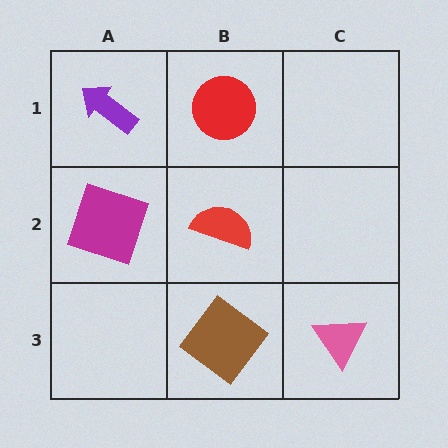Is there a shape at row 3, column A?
No, that cell is empty.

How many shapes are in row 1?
2 shapes.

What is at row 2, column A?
A magenta square.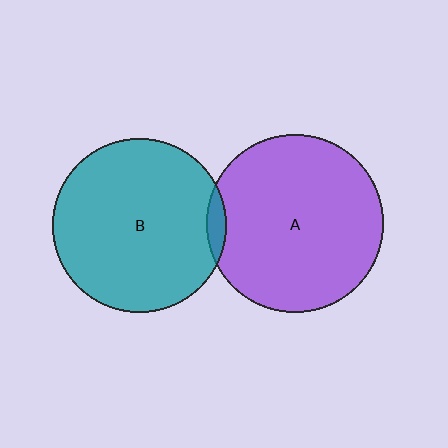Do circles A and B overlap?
Yes.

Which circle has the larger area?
Circle A (purple).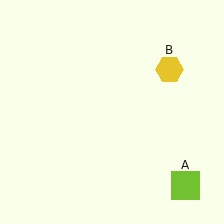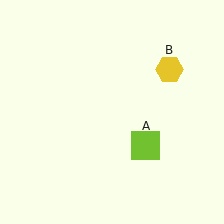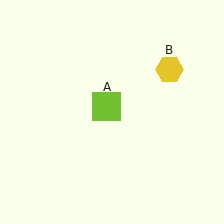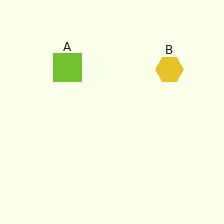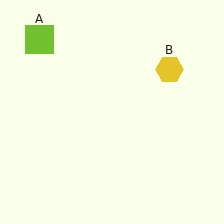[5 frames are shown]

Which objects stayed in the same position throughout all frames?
Yellow hexagon (object B) remained stationary.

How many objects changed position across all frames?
1 object changed position: lime square (object A).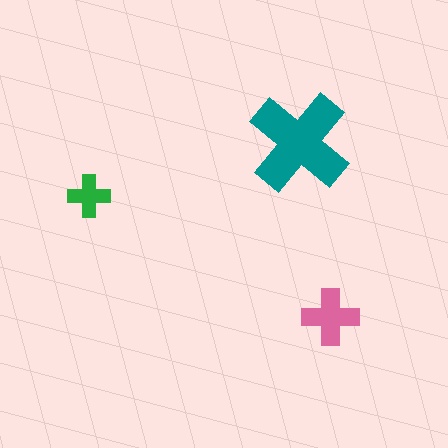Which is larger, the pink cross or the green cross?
The pink one.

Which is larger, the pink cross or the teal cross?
The teal one.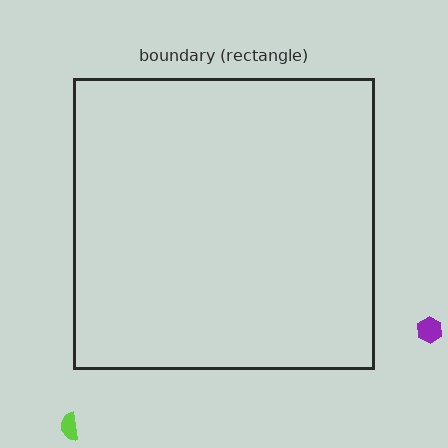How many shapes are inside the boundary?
0 inside, 2 outside.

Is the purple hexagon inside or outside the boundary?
Outside.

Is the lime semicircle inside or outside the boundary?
Outside.